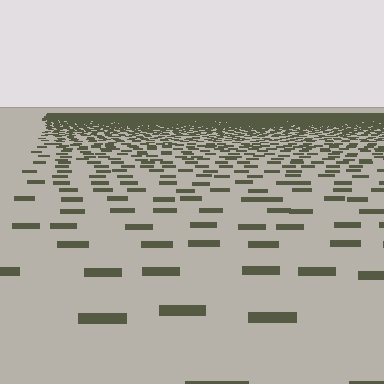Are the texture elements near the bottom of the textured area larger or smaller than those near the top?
Larger. Near the bottom, elements are closer to the viewer and appear at a bigger on-screen size.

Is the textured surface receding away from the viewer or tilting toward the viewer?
The surface is receding away from the viewer. Texture elements get smaller and denser toward the top.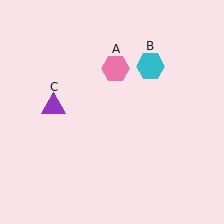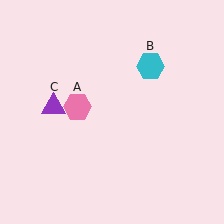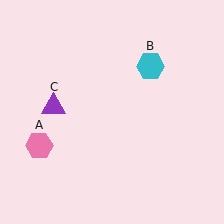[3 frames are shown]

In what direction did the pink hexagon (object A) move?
The pink hexagon (object A) moved down and to the left.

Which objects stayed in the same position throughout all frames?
Cyan hexagon (object B) and purple triangle (object C) remained stationary.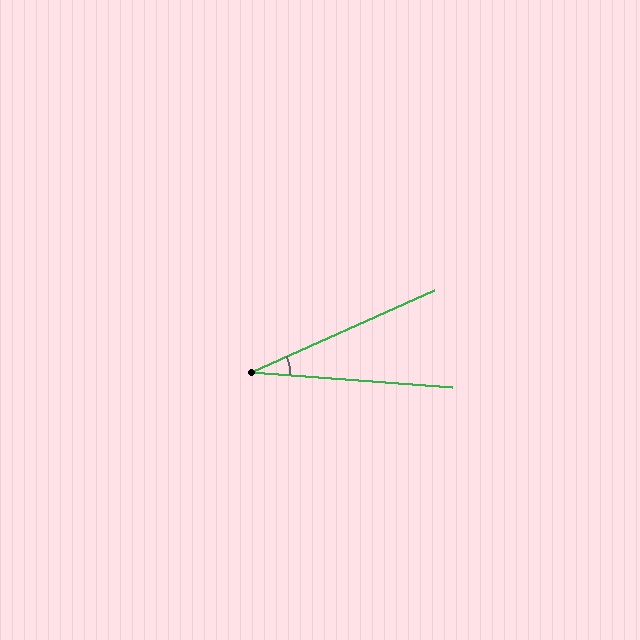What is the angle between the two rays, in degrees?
Approximately 28 degrees.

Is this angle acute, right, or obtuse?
It is acute.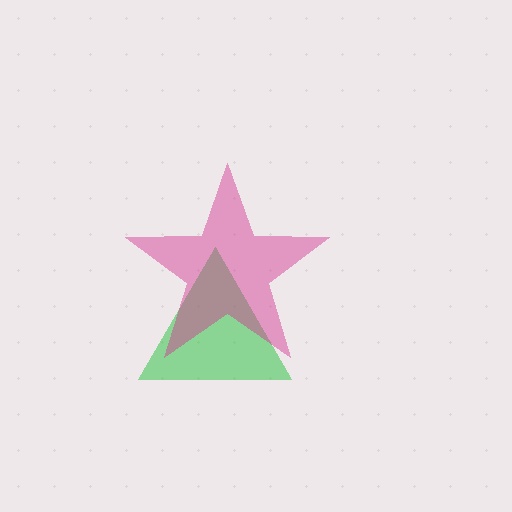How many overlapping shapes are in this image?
There are 2 overlapping shapes in the image.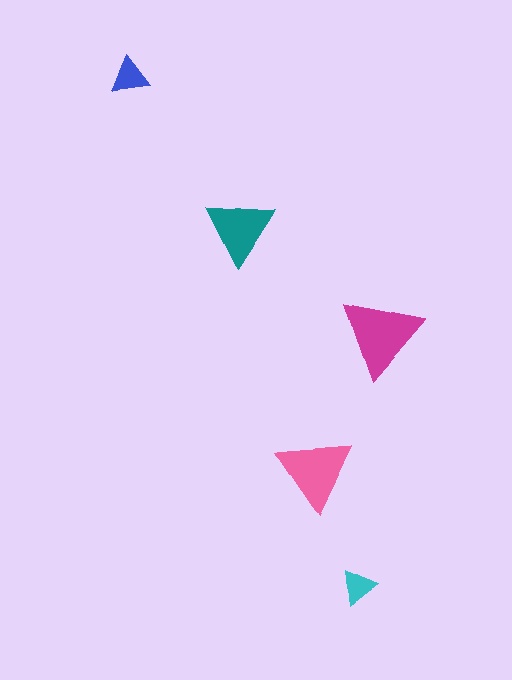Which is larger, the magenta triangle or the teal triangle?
The magenta one.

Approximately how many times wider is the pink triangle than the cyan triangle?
About 2 times wider.